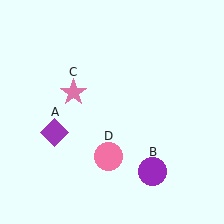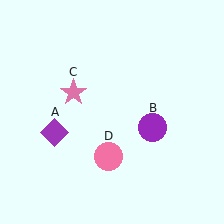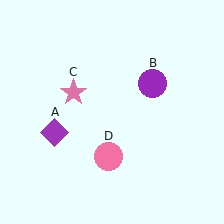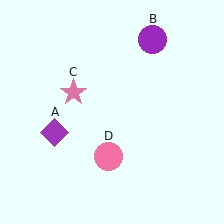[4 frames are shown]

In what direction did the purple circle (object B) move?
The purple circle (object B) moved up.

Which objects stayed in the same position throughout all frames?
Purple diamond (object A) and pink star (object C) and pink circle (object D) remained stationary.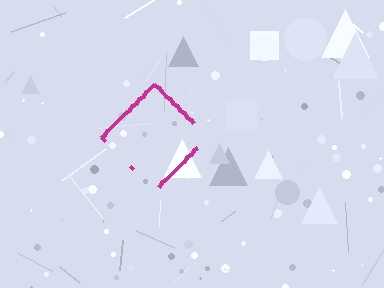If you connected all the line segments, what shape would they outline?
They would outline a diamond.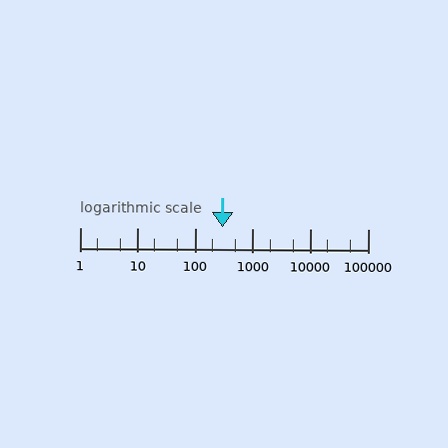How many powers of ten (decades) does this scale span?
The scale spans 5 decades, from 1 to 100000.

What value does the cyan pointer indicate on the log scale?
The pointer indicates approximately 300.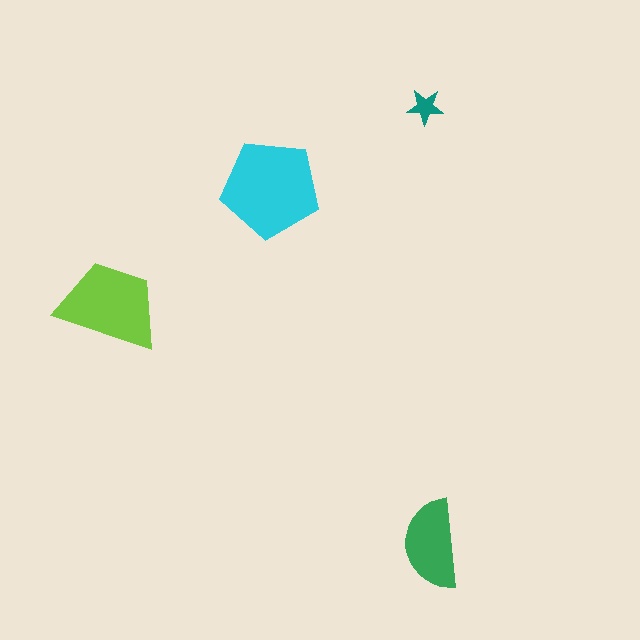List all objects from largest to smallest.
The cyan pentagon, the lime trapezoid, the green semicircle, the teal star.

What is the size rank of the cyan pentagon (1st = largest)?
1st.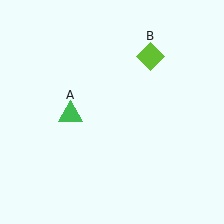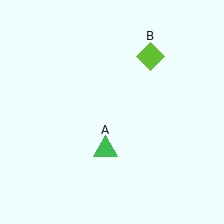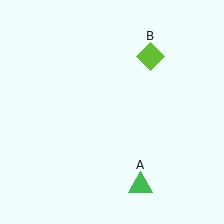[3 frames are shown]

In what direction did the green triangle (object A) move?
The green triangle (object A) moved down and to the right.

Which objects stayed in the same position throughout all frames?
Lime diamond (object B) remained stationary.